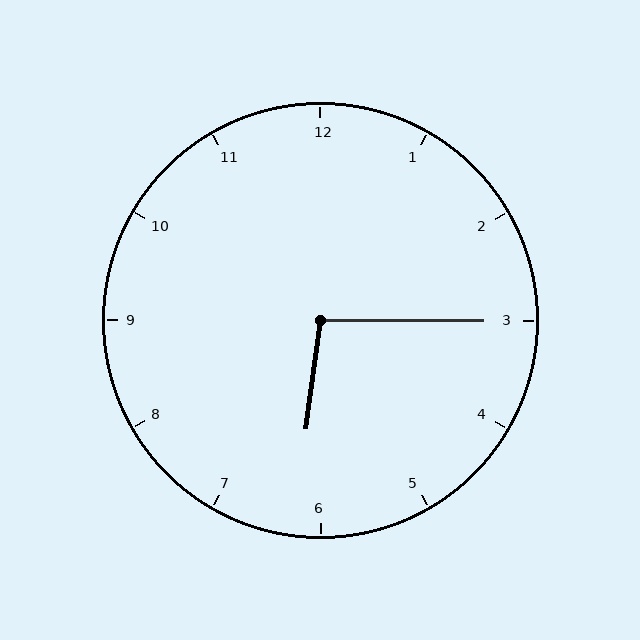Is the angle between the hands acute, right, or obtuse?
It is obtuse.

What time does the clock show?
6:15.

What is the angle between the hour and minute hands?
Approximately 98 degrees.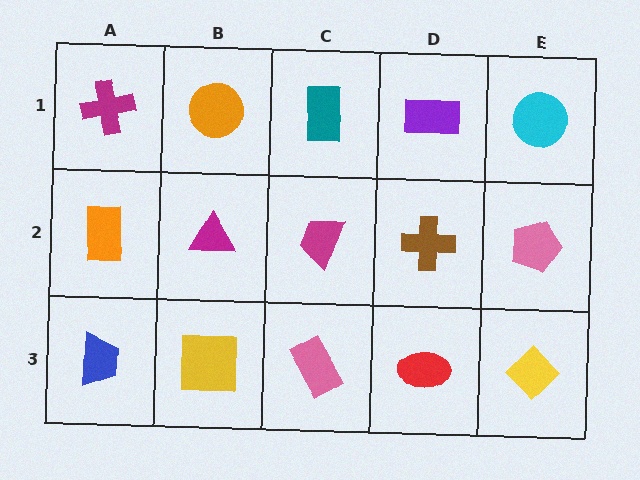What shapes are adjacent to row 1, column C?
A magenta trapezoid (row 2, column C), an orange circle (row 1, column B), a purple rectangle (row 1, column D).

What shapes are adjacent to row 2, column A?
A magenta cross (row 1, column A), a blue trapezoid (row 3, column A), a magenta triangle (row 2, column B).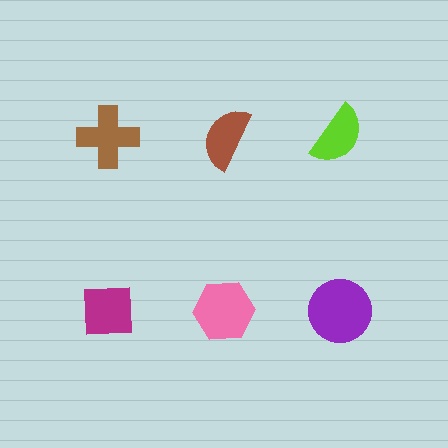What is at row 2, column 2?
A pink hexagon.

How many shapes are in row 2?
3 shapes.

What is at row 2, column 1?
A magenta square.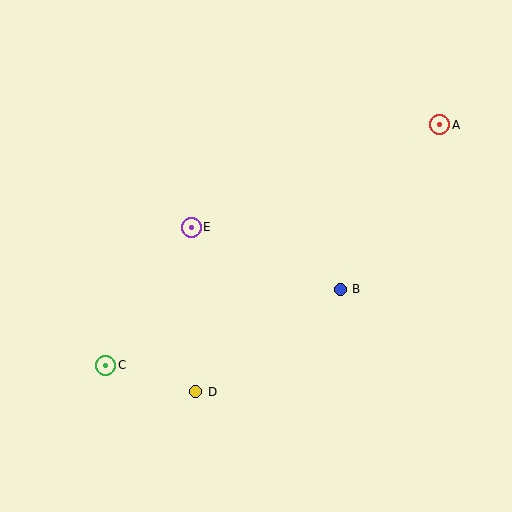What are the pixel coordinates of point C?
Point C is at (106, 365).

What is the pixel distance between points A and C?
The distance between A and C is 411 pixels.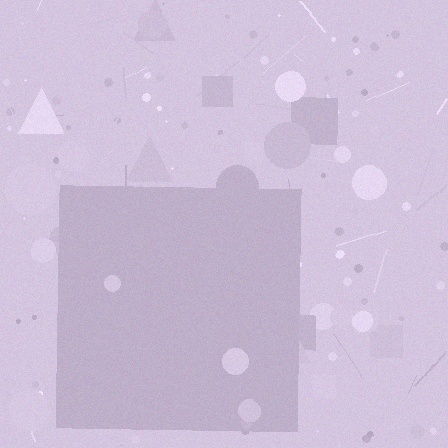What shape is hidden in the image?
A square is hidden in the image.